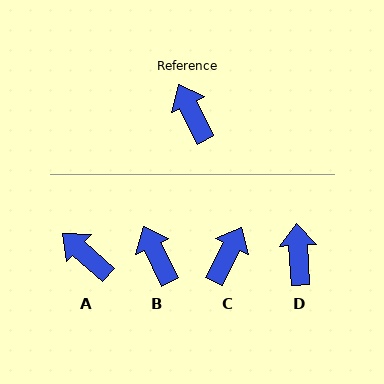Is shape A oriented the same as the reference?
No, it is off by about 22 degrees.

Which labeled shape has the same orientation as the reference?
B.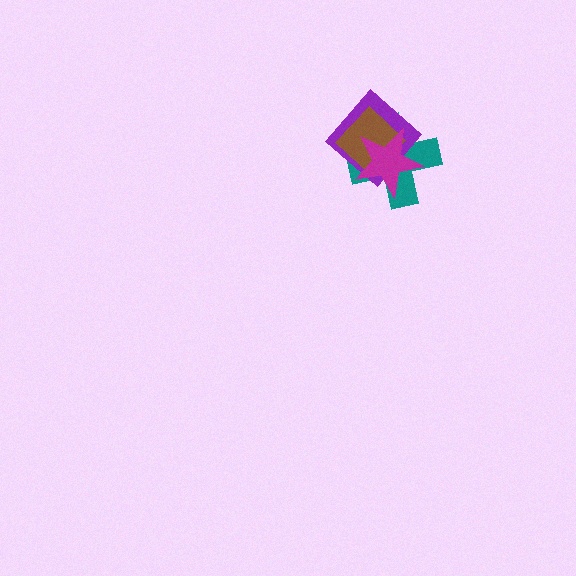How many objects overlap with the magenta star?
3 objects overlap with the magenta star.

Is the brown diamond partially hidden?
Yes, it is partially covered by another shape.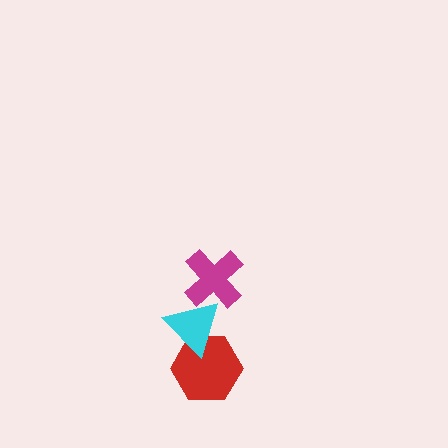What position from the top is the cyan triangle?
The cyan triangle is 2nd from the top.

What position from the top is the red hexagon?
The red hexagon is 3rd from the top.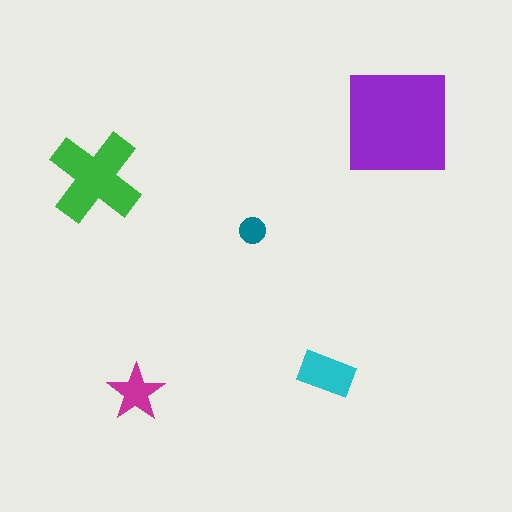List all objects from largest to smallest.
The purple square, the green cross, the cyan rectangle, the magenta star, the teal circle.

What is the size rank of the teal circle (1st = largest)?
5th.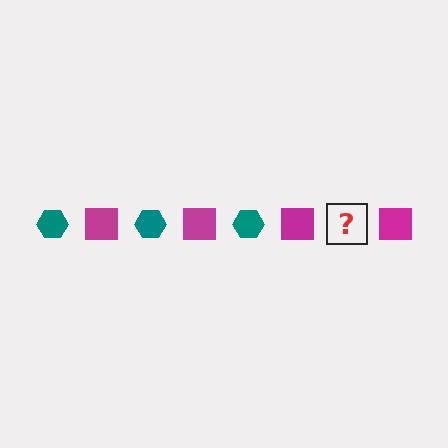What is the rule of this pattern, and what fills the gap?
The rule is that the pattern alternates between teal hexagon and magenta square. The gap should be filled with a teal hexagon.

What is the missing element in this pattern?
The missing element is a teal hexagon.